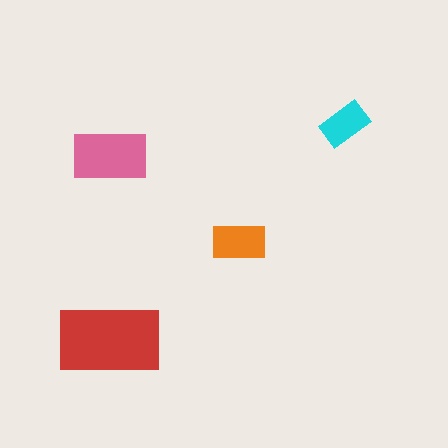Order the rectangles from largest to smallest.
the red one, the pink one, the orange one, the cyan one.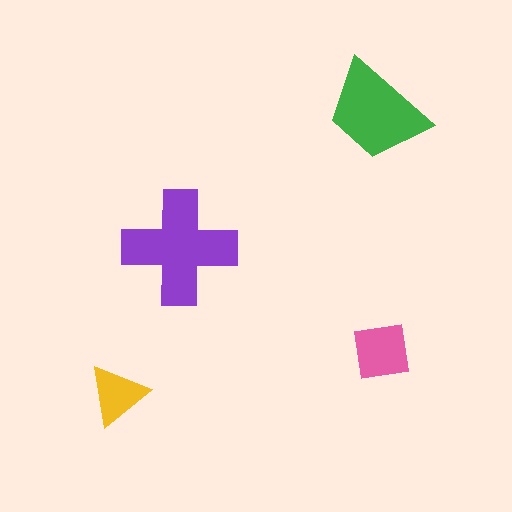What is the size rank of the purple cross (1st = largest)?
1st.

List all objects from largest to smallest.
The purple cross, the green trapezoid, the pink square, the yellow triangle.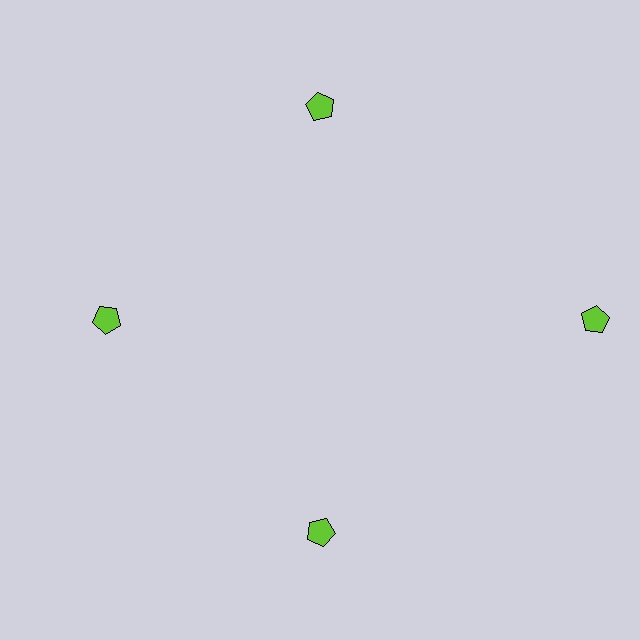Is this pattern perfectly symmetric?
No. The 4 lime pentagons are arranged in a ring, but one element near the 3 o'clock position is pushed outward from the center, breaking the 4-fold rotational symmetry.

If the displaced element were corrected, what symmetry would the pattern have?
It would have 4-fold rotational symmetry — the pattern would map onto itself every 90 degrees.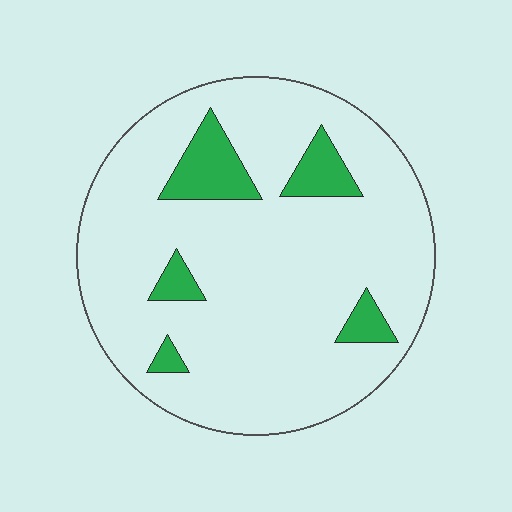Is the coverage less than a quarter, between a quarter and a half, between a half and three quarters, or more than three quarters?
Less than a quarter.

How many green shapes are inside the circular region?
5.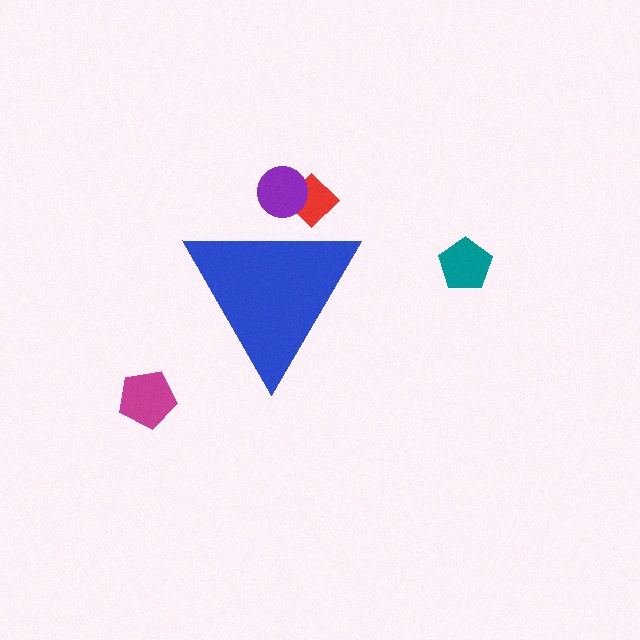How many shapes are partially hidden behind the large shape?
2 shapes are partially hidden.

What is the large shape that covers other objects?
A blue triangle.